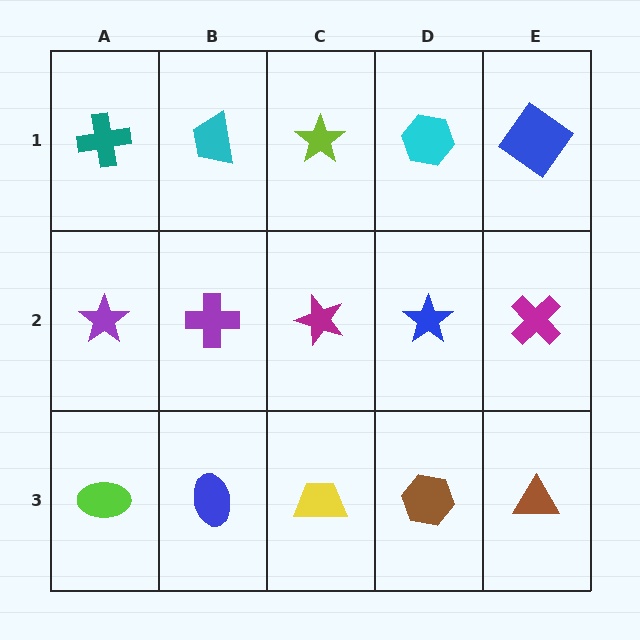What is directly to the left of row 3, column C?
A blue ellipse.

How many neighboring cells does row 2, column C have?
4.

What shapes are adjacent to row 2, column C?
A lime star (row 1, column C), a yellow trapezoid (row 3, column C), a purple cross (row 2, column B), a blue star (row 2, column D).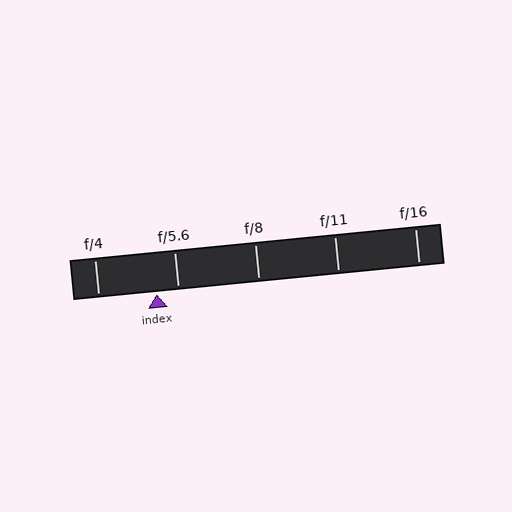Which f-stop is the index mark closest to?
The index mark is closest to f/5.6.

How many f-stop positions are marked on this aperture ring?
There are 5 f-stop positions marked.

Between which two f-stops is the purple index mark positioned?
The index mark is between f/4 and f/5.6.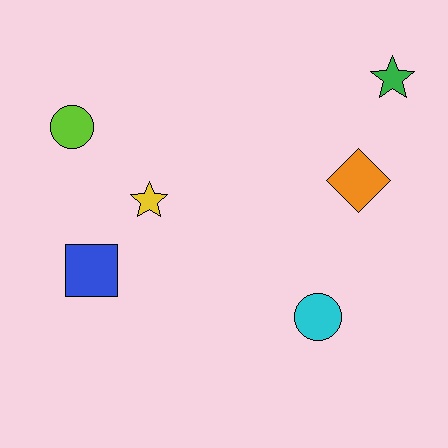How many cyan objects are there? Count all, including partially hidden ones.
There is 1 cyan object.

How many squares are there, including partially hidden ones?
There is 1 square.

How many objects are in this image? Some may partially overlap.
There are 6 objects.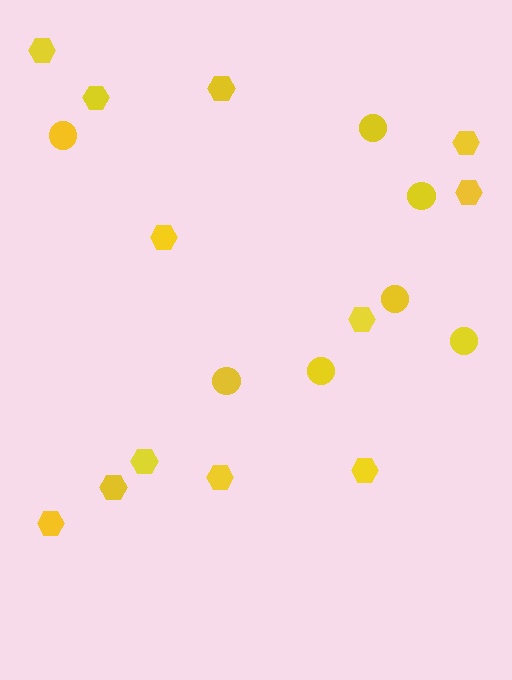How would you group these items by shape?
There are 2 groups: one group of circles (7) and one group of hexagons (12).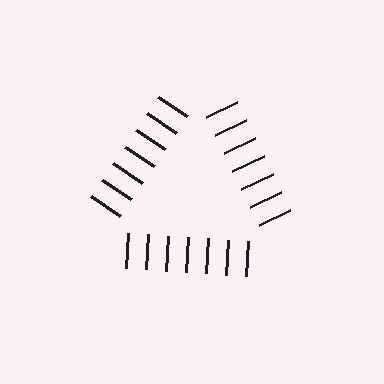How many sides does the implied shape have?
3 sides — the line-ends trace a triangle.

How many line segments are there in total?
21 — 7 along each of the 3 edges.